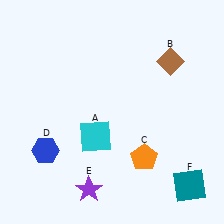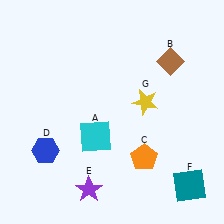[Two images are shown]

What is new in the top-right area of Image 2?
A yellow star (G) was added in the top-right area of Image 2.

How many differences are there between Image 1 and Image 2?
There is 1 difference between the two images.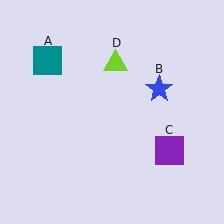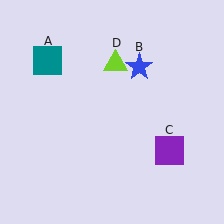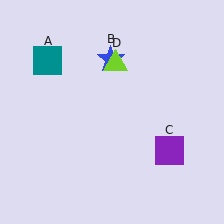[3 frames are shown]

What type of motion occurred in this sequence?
The blue star (object B) rotated counterclockwise around the center of the scene.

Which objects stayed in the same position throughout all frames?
Teal square (object A) and purple square (object C) and lime triangle (object D) remained stationary.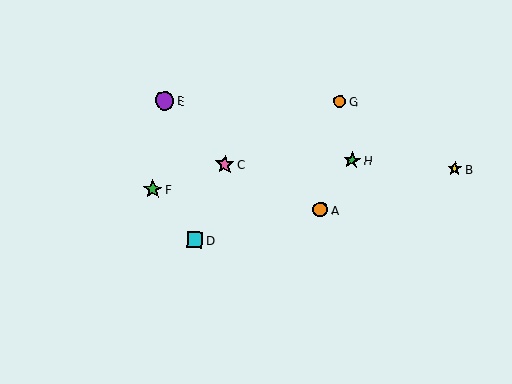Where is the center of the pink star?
The center of the pink star is at (225, 164).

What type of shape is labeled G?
Shape G is an orange circle.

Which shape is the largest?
The pink star (labeled C) is the largest.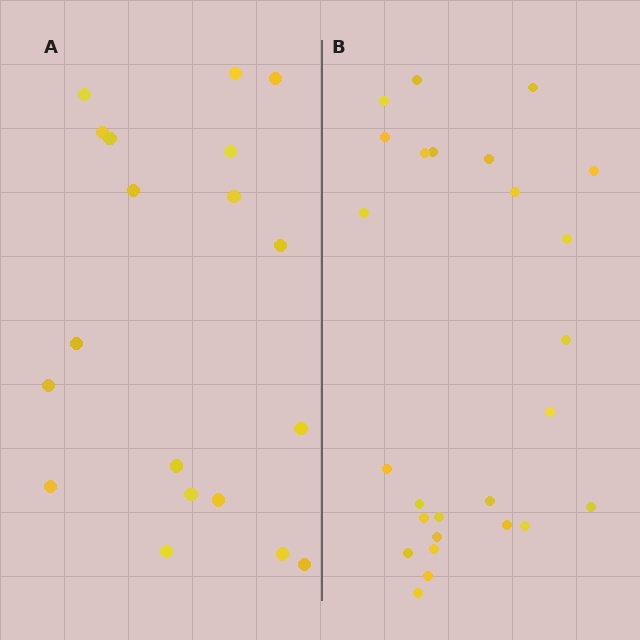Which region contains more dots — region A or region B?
Region B (the right region) has more dots.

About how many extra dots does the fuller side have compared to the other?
Region B has roughly 8 or so more dots than region A.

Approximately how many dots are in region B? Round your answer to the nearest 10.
About 30 dots. (The exact count is 26, which rounds to 30.)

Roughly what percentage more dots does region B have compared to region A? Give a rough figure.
About 35% more.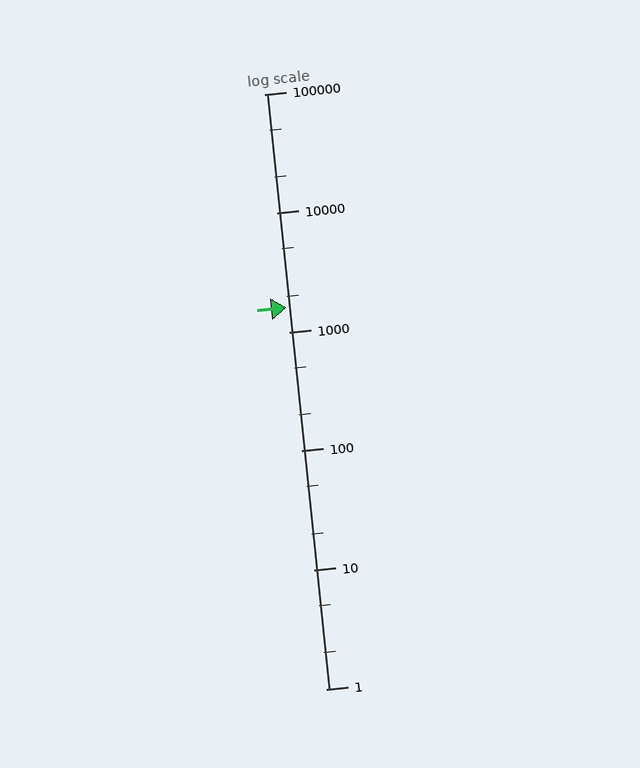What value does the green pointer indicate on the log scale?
The pointer indicates approximately 1600.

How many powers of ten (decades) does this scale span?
The scale spans 5 decades, from 1 to 100000.